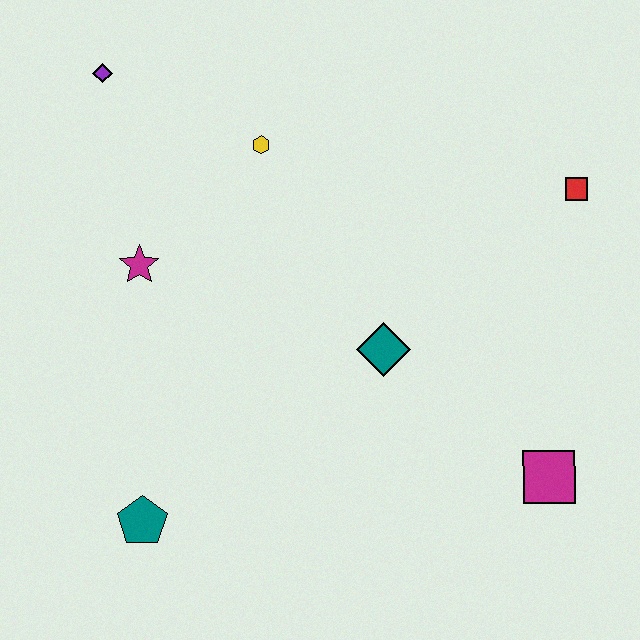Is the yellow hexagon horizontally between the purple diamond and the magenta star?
No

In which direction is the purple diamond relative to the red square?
The purple diamond is to the left of the red square.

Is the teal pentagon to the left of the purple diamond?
No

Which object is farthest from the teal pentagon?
The red square is farthest from the teal pentagon.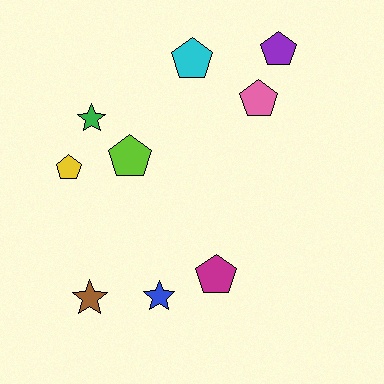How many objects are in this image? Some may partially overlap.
There are 9 objects.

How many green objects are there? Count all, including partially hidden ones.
There is 1 green object.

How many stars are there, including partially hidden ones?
There are 3 stars.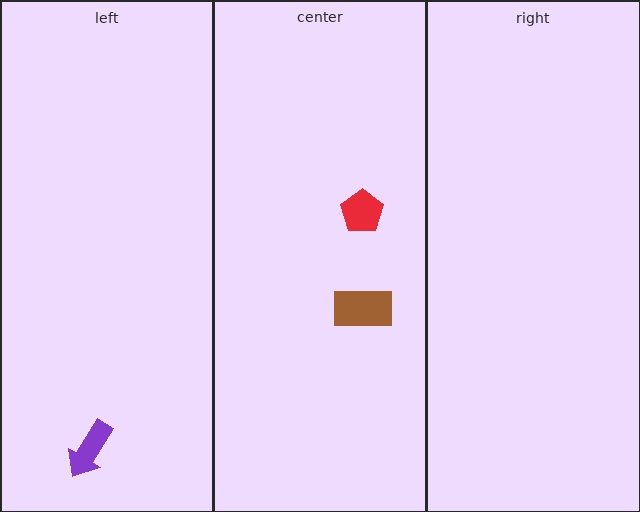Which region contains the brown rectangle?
The center region.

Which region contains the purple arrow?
The left region.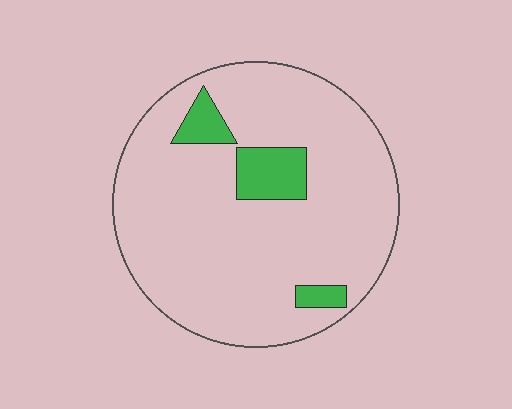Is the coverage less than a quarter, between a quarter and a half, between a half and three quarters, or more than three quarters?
Less than a quarter.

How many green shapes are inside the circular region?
3.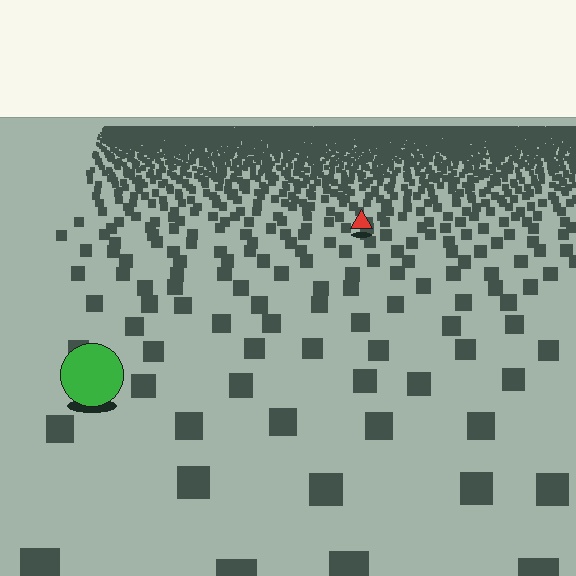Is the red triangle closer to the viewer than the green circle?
No. The green circle is closer — you can tell from the texture gradient: the ground texture is coarser near it.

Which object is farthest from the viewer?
The red triangle is farthest from the viewer. It appears smaller and the ground texture around it is denser.